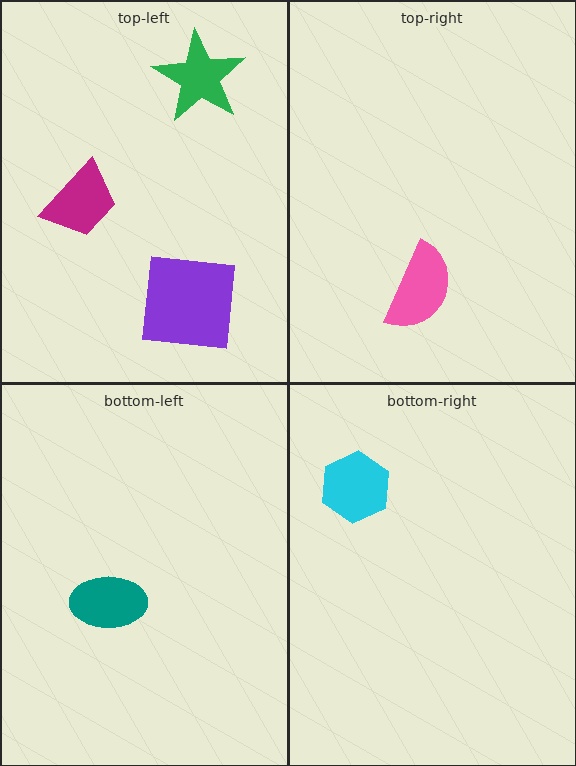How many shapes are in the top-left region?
3.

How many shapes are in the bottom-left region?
1.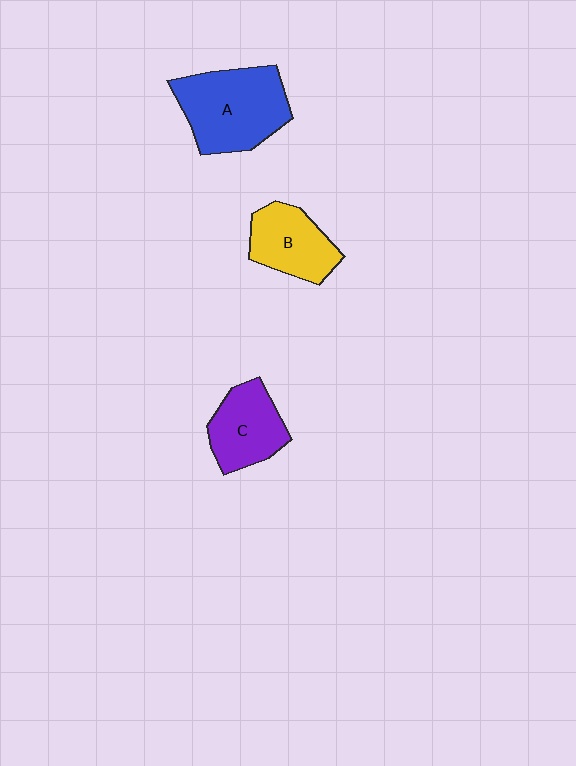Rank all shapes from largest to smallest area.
From largest to smallest: A (blue), C (purple), B (yellow).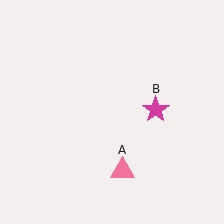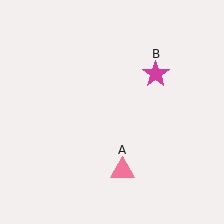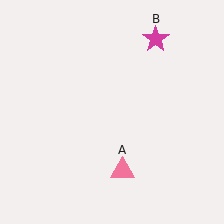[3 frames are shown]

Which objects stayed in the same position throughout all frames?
Pink triangle (object A) remained stationary.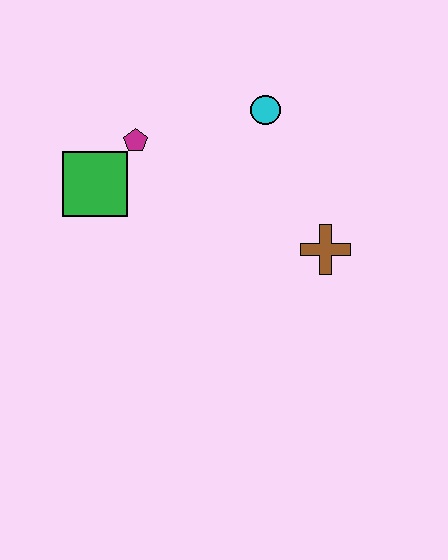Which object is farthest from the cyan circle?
The green square is farthest from the cyan circle.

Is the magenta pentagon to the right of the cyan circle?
No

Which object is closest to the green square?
The magenta pentagon is closest to the green square.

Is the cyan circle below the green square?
No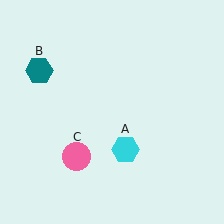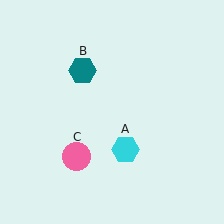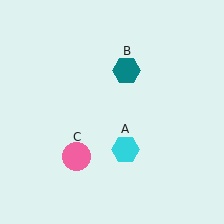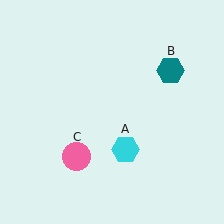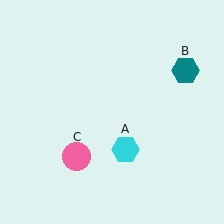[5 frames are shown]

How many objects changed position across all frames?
1 object changed position: teal hexagon (object B).